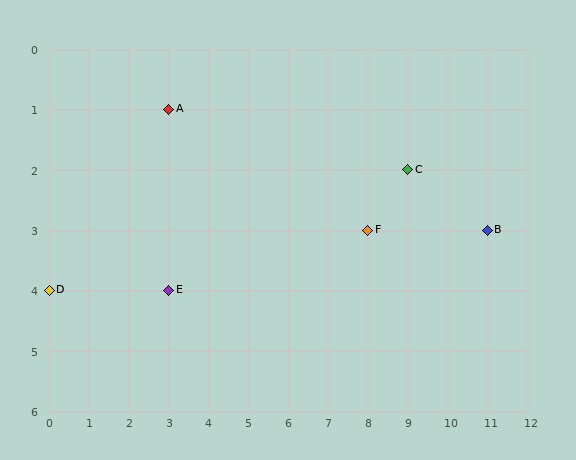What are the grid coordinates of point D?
Point D is at grid coordinates (0, 4).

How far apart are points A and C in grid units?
Points A and C are 6 columns and 1 row apart (about 6.1 grid units diagonally).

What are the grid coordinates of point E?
Point E is at grid coordinates (3, 4).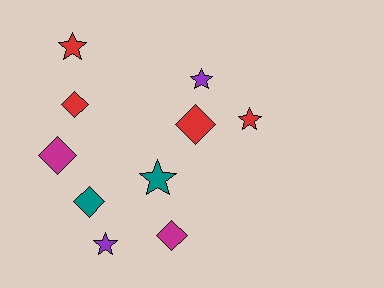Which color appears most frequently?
Red, with 4 objects.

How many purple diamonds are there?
There are no purple diamonds.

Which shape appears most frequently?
Diamond, with 5 objects.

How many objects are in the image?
There are 10 objects.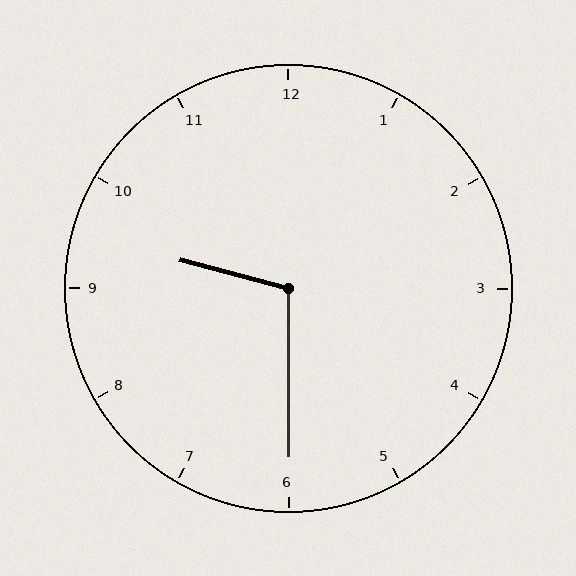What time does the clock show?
9:30.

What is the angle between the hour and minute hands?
Approximately 105 degrees.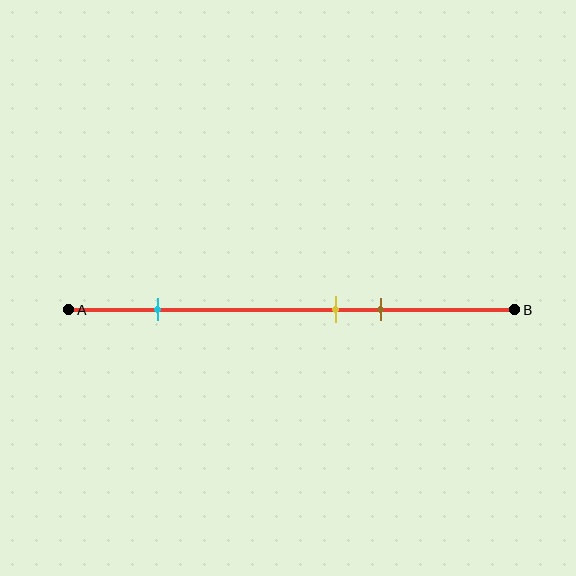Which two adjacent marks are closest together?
The yellow and brown marks are the closest adjacent pair.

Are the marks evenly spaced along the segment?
No, the marks are not evenly spaced.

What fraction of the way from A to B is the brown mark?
The brown mark is approximately 70% (0.7) of the way from A to B.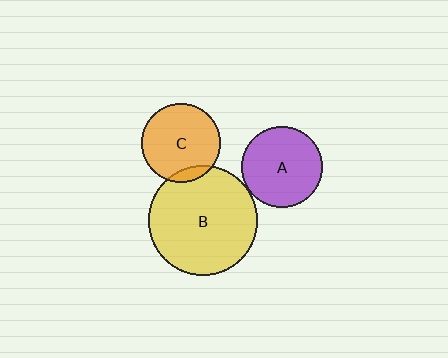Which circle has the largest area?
Circle B (yellow).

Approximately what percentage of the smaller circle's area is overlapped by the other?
Approximately 10%.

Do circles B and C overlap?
Yes.